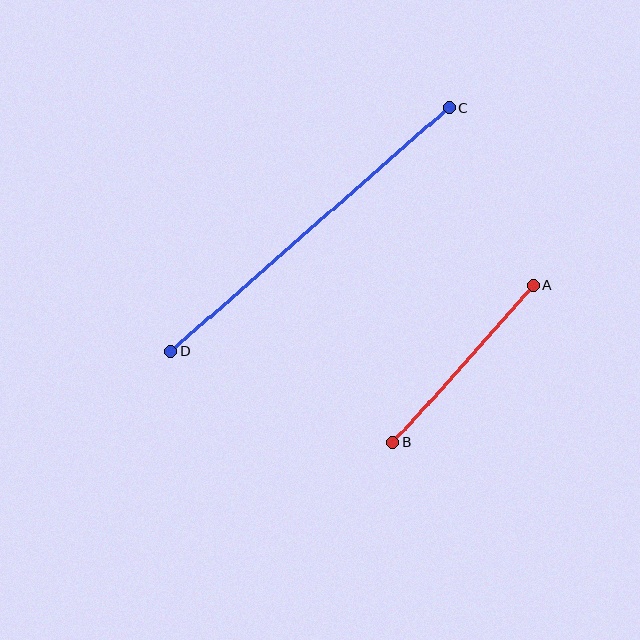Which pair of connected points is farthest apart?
Points C and D are farthest apart.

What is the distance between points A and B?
The distance is approximately 211 pixels.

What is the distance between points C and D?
The distance is approximately 371 pixels.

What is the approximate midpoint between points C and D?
The midpoint is at approximately (310, 230) pixels.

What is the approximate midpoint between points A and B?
The midpoint is at approximately (463, 364) pixels.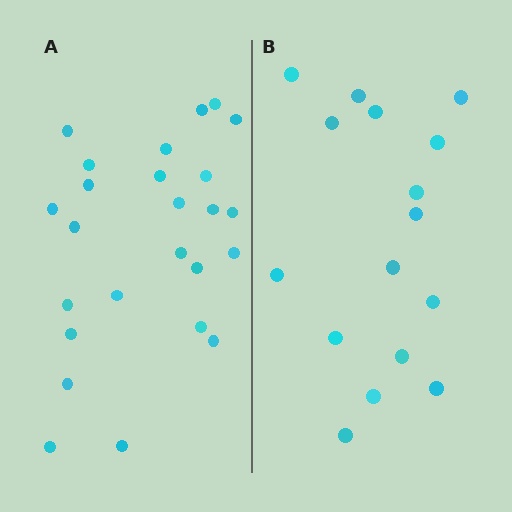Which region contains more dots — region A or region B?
Region A (the left region) has more dots.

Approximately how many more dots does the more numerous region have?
Region A has roughly 8 or so more dots than region B.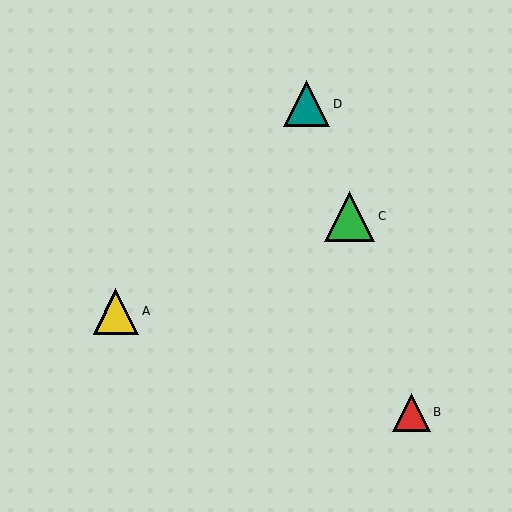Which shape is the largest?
The green triangle (labeled C) is the largest.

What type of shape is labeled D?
Shape D is a teal triangle.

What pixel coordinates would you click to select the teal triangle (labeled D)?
Click at (307, 104) to select the teal triangle D.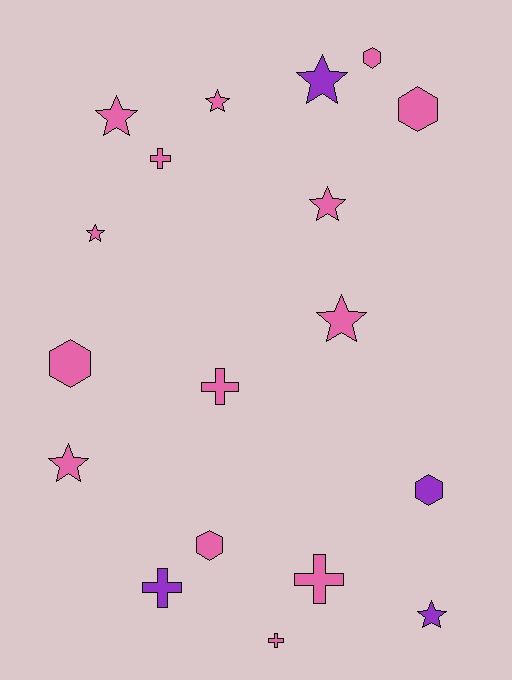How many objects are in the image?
There are 18 objects.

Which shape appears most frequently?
Star, with 8 objects.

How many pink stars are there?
There are 6 pink stars.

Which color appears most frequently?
Pink, with 14 objects.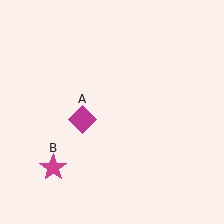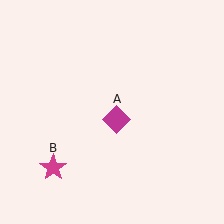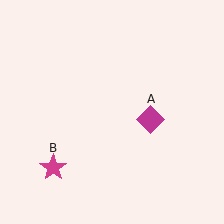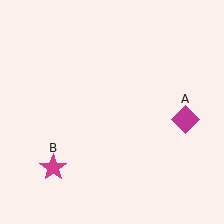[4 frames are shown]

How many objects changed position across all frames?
1 object changed position: magenta diamond (object A).